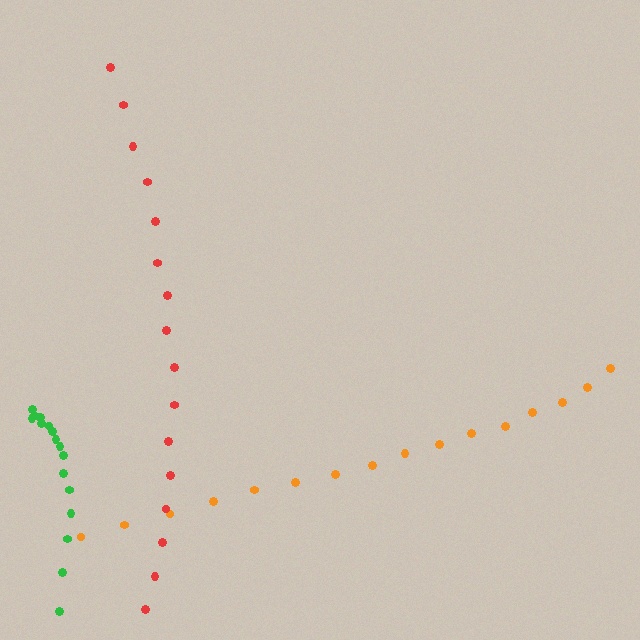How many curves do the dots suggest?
There are 3 distinct paths.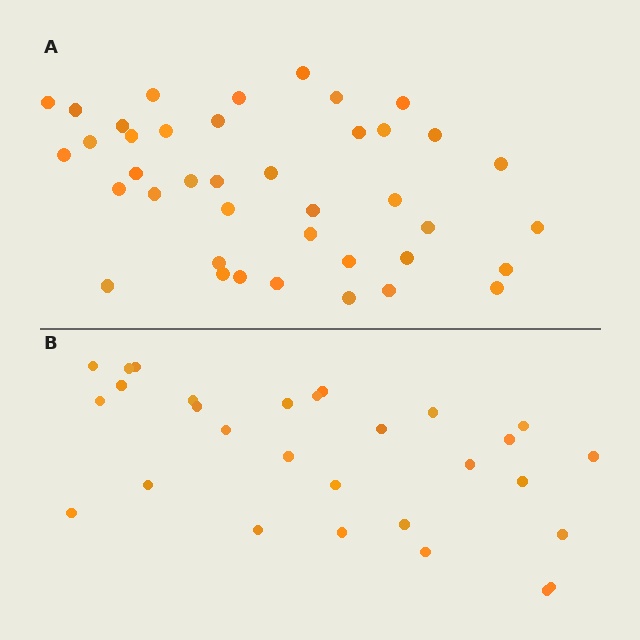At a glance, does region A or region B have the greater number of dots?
Region A (the top region) has more dots.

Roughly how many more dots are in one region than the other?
Region A has roughly 12 or so more dots than region B.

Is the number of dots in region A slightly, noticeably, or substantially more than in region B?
Region A has noticeably more, but not dramatically so. The ratio is roughly 1.4 to 1.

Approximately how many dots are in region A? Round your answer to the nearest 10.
About 40 dots.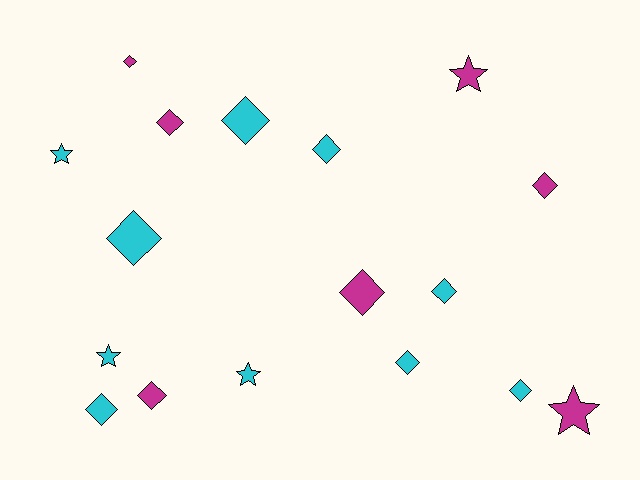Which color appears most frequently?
Cyan, with 10 objects.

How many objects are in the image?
There are 17 objects.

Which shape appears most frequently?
Diamond, with 12 objects.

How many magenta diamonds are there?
There are 5 magenta diamonds.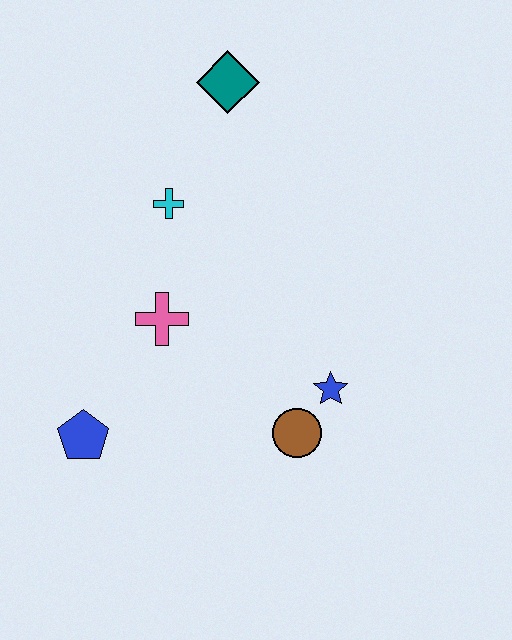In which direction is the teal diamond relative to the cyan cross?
The teal diamond is above the cyan cross.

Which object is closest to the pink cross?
The cyan cross is closest to the pink cross.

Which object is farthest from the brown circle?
The teal diamond is farthest from the brown circle.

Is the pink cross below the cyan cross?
Yes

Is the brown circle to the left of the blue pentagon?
No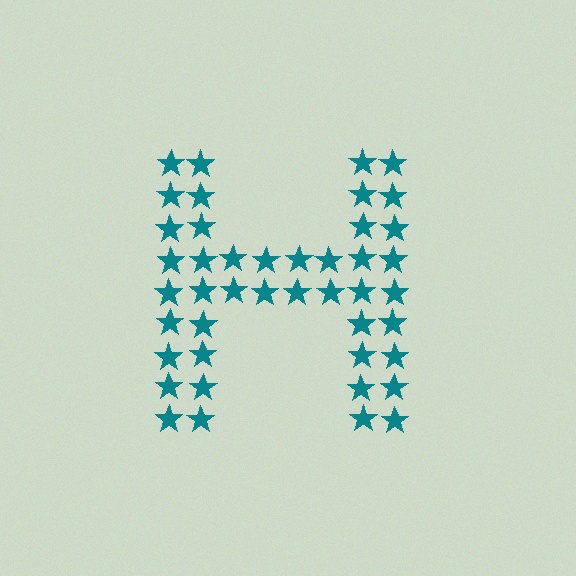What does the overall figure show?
The overall figure shows the letter H.